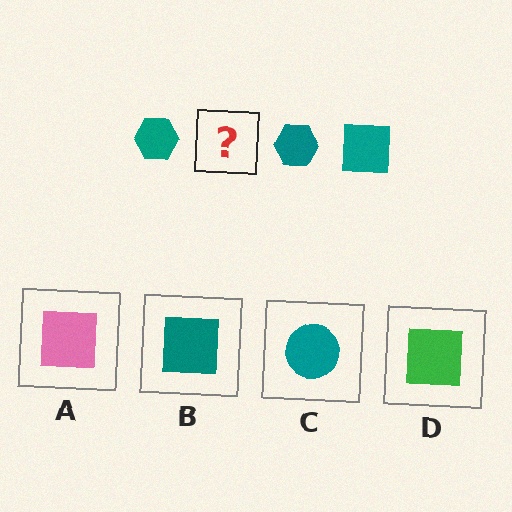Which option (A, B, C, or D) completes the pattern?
B.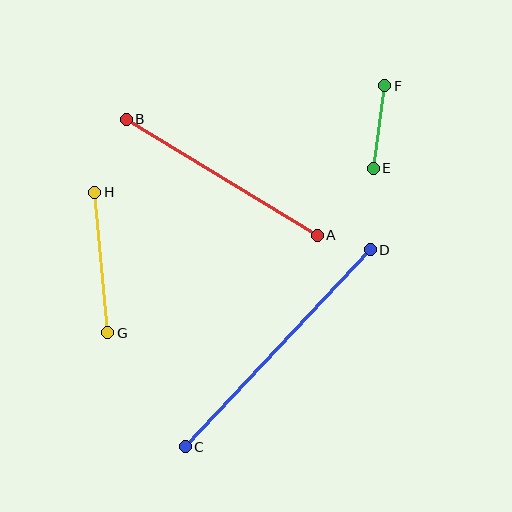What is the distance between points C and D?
The distance is approximately 270 pixels.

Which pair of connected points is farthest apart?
Points C and D are farthest apart.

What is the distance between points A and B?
The distance is approximately 223 pixels.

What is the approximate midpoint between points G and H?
The midpoint is at approximately (101, 263) pixels.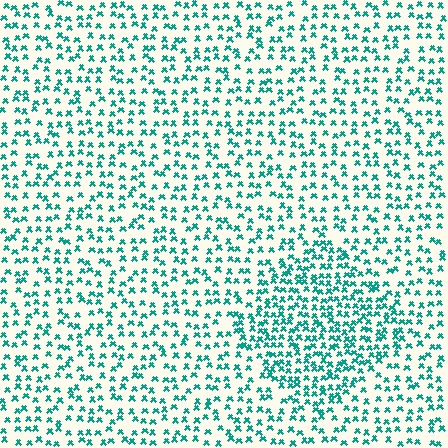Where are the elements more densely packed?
The elements are more densely packed inside the diamond boundary.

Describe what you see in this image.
The image contains small teal elements arranged at two different densities. A diamond-shaped region is visible where the elements are more densely packed than the surrounding area.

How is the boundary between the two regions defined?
The boundary is defined by a change in element density (approximately 1.8x ratio). All elements are the same color, size, and shape.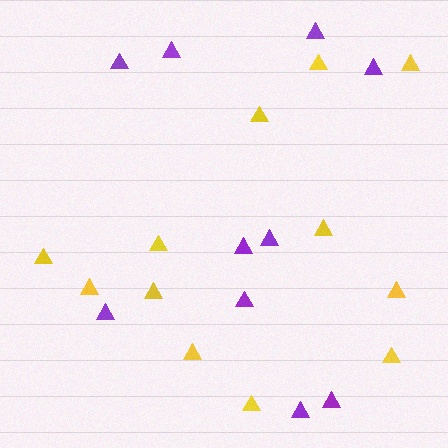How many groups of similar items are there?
There are 2 groups: one group of yellow triangles (12) and one group of purple triangles (10).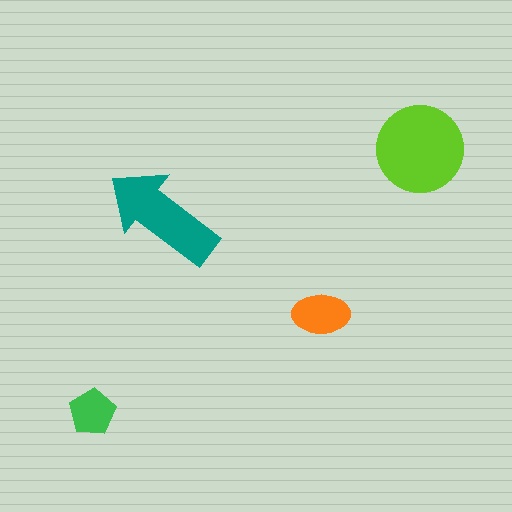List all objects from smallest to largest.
The green pentagon, the orange ellipse, the teal arrow, the lime circle.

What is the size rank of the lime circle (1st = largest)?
1st.